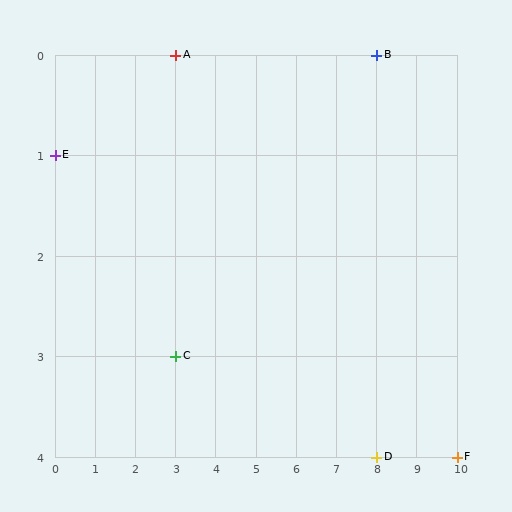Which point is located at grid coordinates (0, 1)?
Point E is at (0, 1).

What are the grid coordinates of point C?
Point C is at grid coordinates (3, 3).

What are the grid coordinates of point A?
Point A is at grid coordinates (3, 0).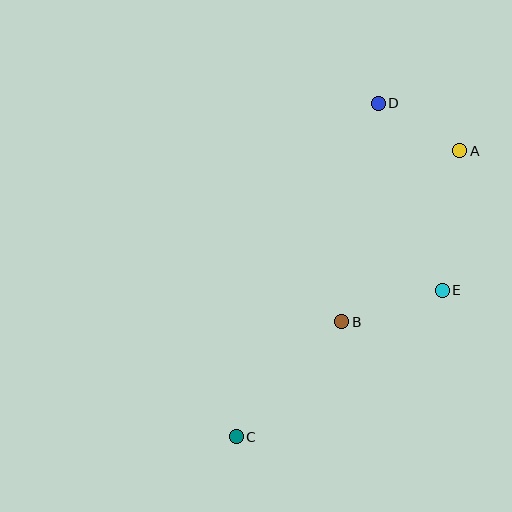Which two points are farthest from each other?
Points A and C are farthest from each other.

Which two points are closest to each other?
Points A and D are closest to each other.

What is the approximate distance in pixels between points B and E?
The distance between B and E is approximately 105 pixels.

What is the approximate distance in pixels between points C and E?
The distance between C and E is approximately 253 pixels.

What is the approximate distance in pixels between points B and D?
The distance between B and D is approximately 222 pixels.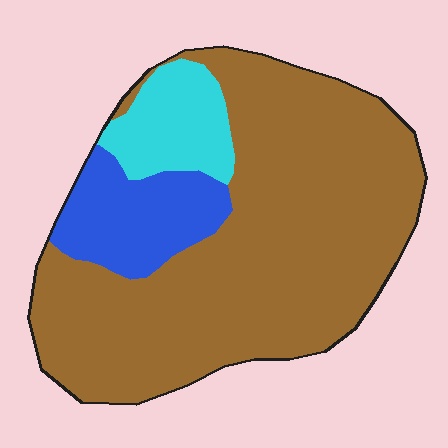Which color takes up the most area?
Brown, at roughly 75%.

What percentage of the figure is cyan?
Cyan takes up about one eighth (1/8) of the figure.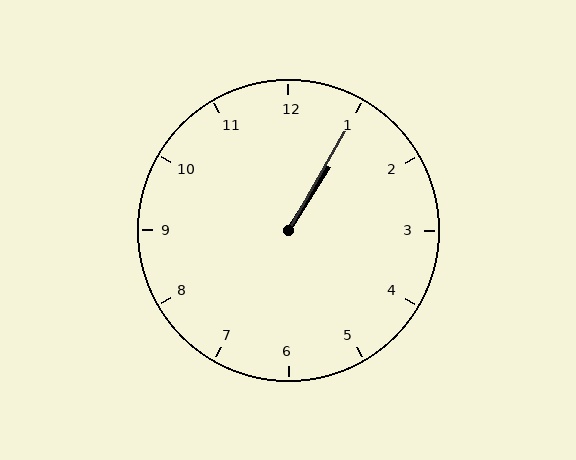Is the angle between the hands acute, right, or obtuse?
It is acute.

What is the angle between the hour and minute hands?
Approximately 2 degrees.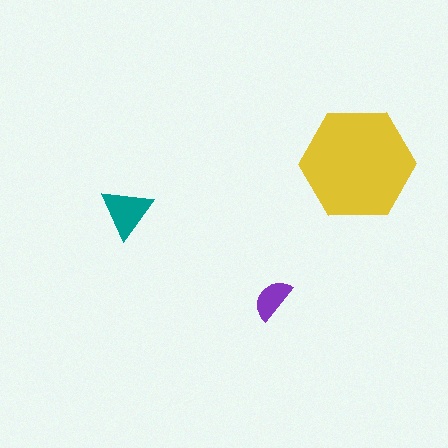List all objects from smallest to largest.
The purple semicircle, the teal triangle, the yellow hexagon.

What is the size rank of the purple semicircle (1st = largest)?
3rd.